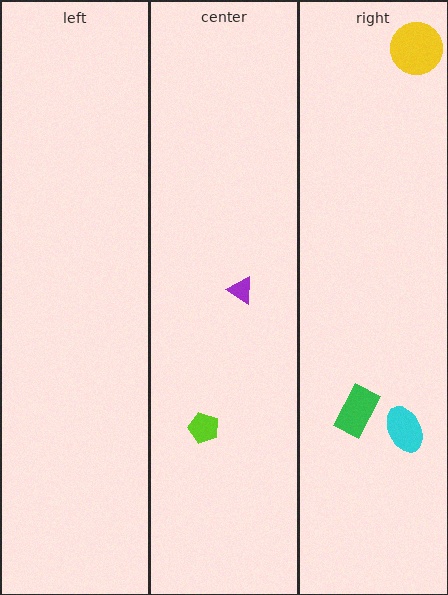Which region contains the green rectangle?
The right region.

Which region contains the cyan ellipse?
The right region.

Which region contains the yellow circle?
The right region.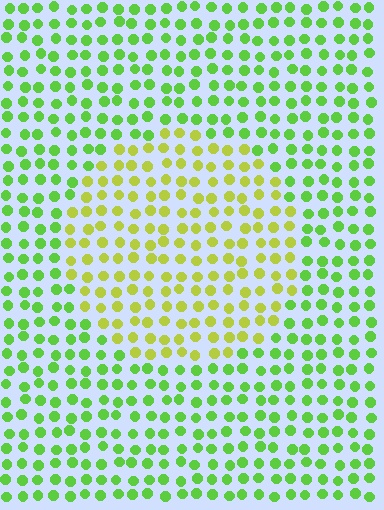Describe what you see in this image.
The image is filled with small lime elements in a uniform arrangement. A circle-shaped region is visible where the elements are tinted to a slightly different hue, forming a subtle color boundary.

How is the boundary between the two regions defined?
The boundary is defined purely by a slight shift in hue (about 37 degrees). Spacing, size, and orientation are identical on both sides.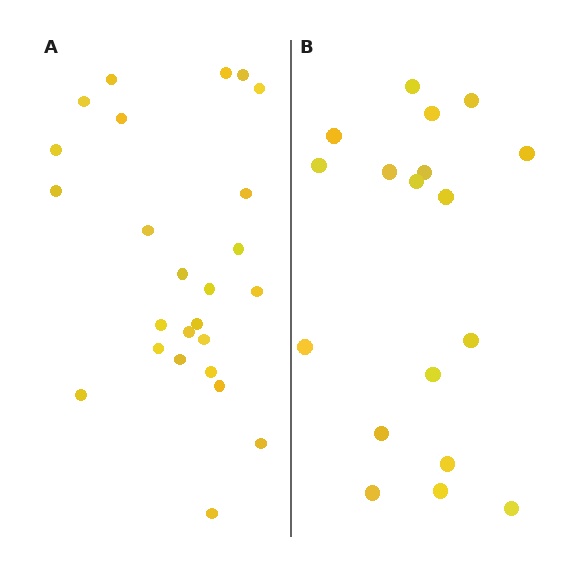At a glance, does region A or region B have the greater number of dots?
Region A (the left region) has more dots.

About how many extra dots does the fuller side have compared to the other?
Region A has roughly 8 or so more dots than region B.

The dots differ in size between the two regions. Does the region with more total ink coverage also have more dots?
No. Region B has more total ink coverage because its dots are larger, but region A actually contains more individual dots. Total area can be misleading — the number of items is what matters here.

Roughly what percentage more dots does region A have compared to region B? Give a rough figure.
About 40% more.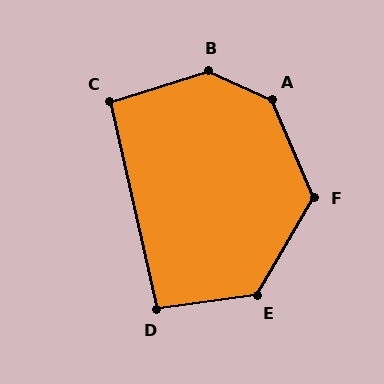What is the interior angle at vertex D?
Approximately 95 degrees (obtuse).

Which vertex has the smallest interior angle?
C, at approximately 95 degrees.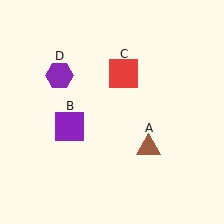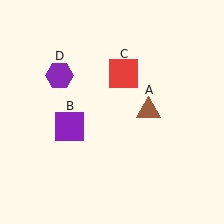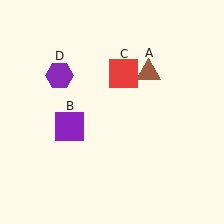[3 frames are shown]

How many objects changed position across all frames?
1 object changed position: brown triangle (object A).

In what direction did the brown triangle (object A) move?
The brown triangle (object A) moved up.